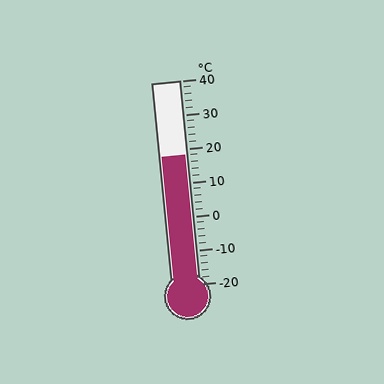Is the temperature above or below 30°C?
The temperature is below 30°C.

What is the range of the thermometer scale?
The thermometer scale ranges from -20°C to 40°C.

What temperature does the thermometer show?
The thermometer shows approximately 18°C.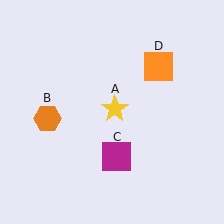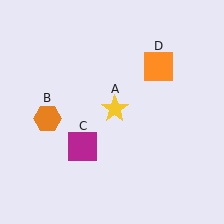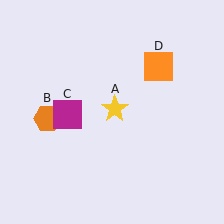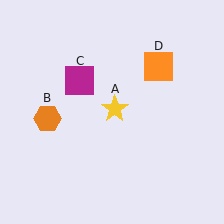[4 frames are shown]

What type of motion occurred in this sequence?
The magenta square (object C) rotated clockwise around the center of the scene.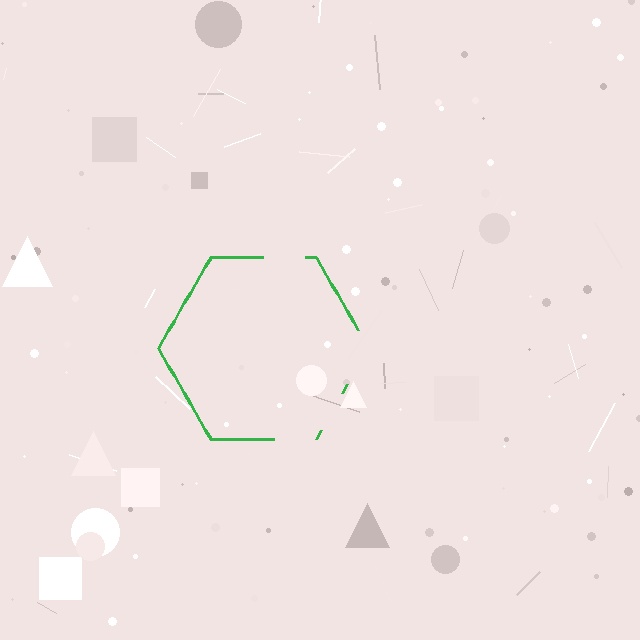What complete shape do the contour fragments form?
The contour fragments form a hexagon.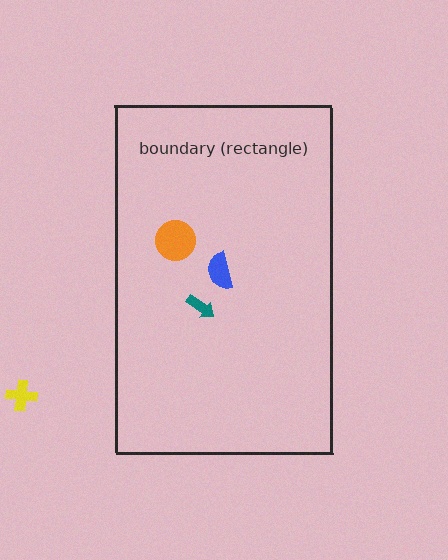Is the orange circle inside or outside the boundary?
Inside.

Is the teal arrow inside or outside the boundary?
Inside.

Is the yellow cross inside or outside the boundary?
Outside.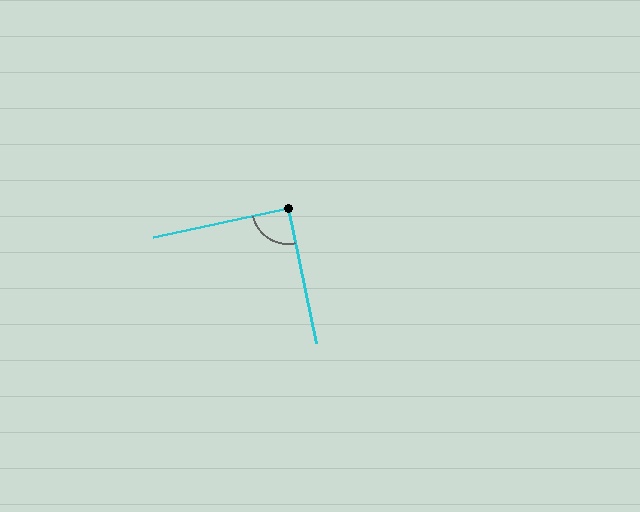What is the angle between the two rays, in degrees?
Approximately 89 degrees.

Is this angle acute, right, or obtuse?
It is approximately a right angle.